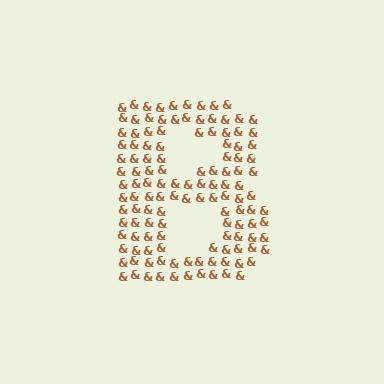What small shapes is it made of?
It is made of small ampersands.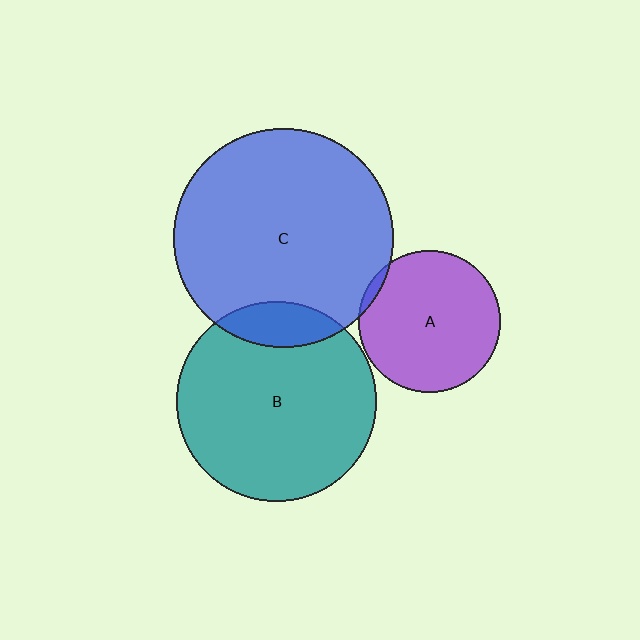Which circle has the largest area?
Circle C (blue).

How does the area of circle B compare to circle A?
Approximately 2.0 times.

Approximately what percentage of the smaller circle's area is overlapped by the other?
Approximately 5%.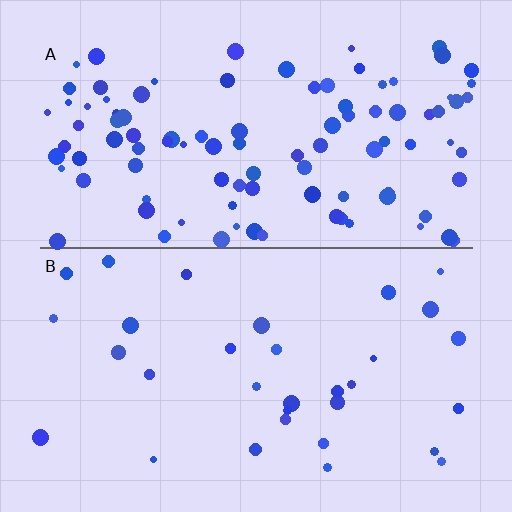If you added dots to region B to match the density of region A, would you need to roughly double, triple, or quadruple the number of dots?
Approximately triple.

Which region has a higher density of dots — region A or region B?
A (the top).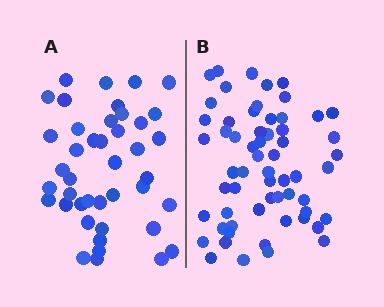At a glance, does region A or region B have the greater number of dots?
Region B (the right region) has more dots.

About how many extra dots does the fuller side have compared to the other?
Region B has approximately 20 more dots than region A.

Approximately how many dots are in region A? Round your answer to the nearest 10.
About 40 dots. (The exact count is 42, which rounds to 40.)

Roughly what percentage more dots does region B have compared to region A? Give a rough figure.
About 45% more.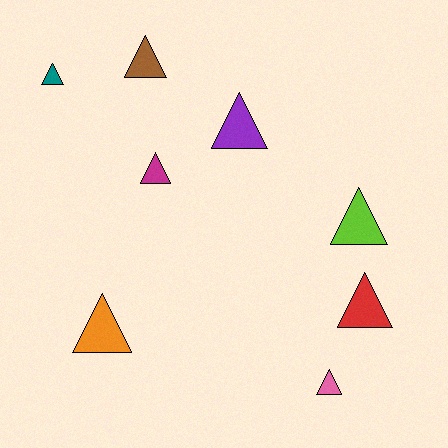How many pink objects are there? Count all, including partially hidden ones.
There is 1 pink object.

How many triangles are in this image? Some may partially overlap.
There are 8 triangles.